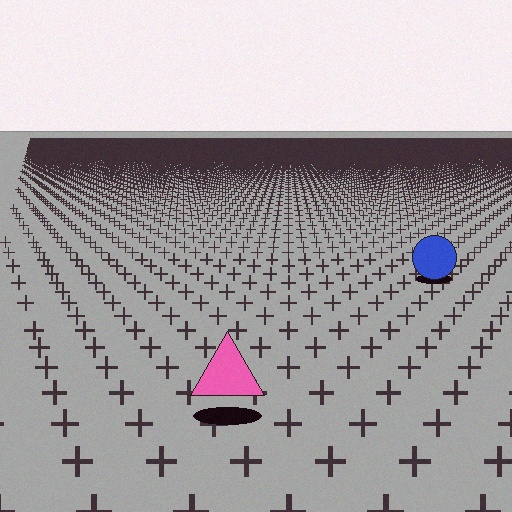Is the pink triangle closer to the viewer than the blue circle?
Yes. The pink triangle is closer — you can tell from the texture gradient: the ground texture is coarser near it.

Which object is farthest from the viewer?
The blue circle is farthest from the viewer. It appears smaller and the ground texture around it is denser.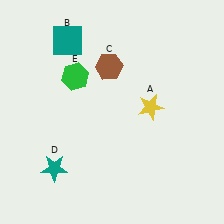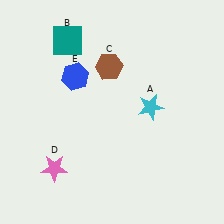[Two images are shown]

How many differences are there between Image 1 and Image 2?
There are 3 differences between the two images.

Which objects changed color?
A changed from yellow to cyan. D changed from teal to pink. E changed from green to blue.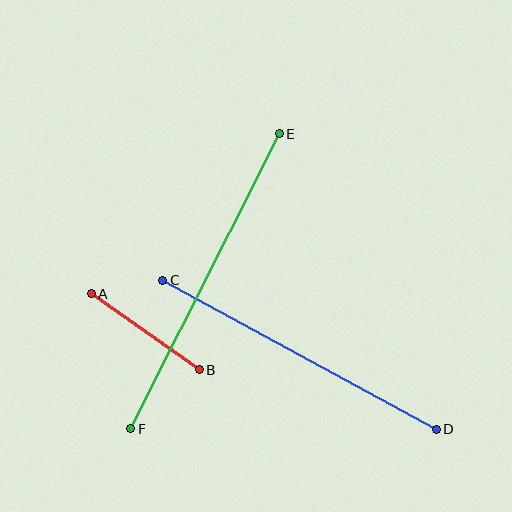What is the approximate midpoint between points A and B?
The midpoint is at approximately (145, 332) pixels.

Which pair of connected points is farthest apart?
Points E and F are farthest apart.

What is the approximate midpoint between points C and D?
The midpoint is at approximately (300, 355) pixels.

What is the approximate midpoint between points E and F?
The midpoint is at approximately (205, 281) pixels.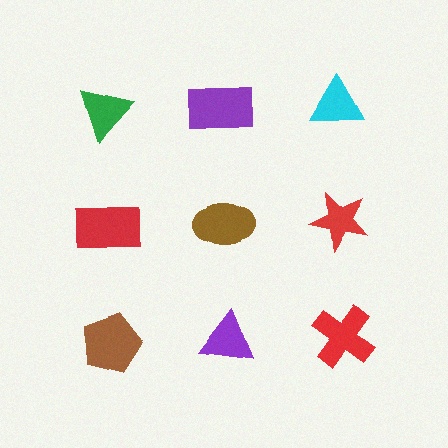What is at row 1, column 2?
A purple rectangle.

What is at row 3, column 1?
A brown pentagon.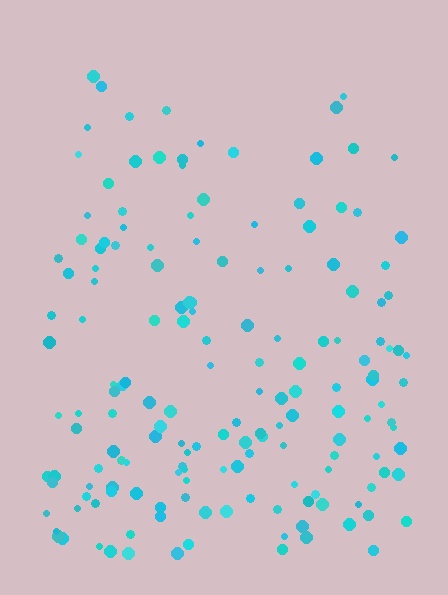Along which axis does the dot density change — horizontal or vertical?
Vertical.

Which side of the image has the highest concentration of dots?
The bottom.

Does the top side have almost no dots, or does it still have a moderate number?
Still a moderate number, just noticeably fewer than the bottom.